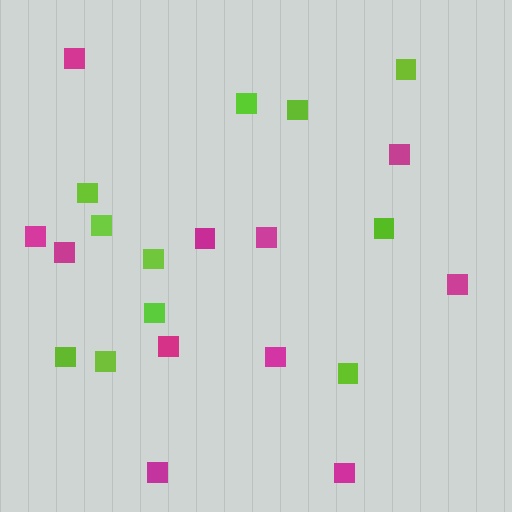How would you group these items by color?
There are 2 groups: one group of magenta squares (11) and one group of lime squares (11).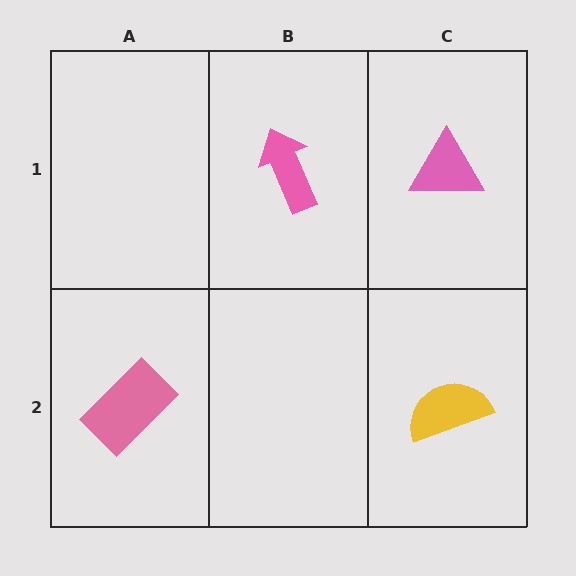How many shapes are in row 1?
2 shapes.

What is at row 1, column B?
A pink arrow.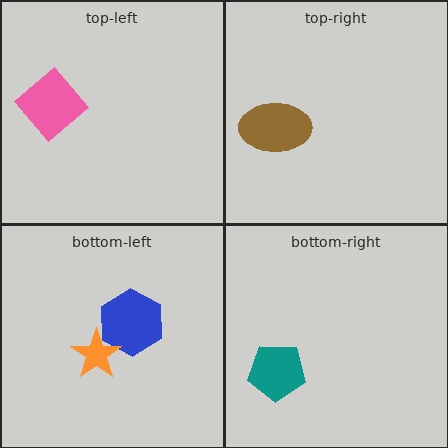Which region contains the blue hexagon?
The bottom-left region.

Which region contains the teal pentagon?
The bottom-right region.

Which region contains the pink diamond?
The top-left region.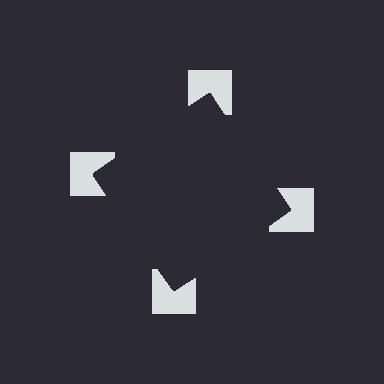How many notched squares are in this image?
There are 4 — one at each vertex of the illusory square.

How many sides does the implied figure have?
4 sides.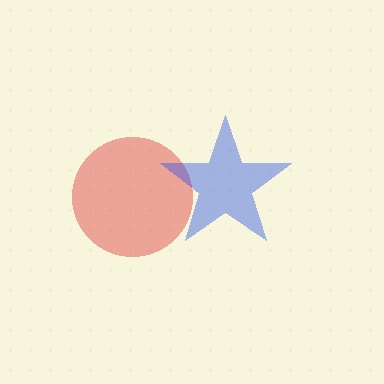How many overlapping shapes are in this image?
There are 2 overlapping shapes in the image.